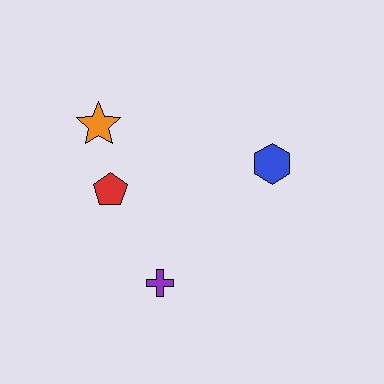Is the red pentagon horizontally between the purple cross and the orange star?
Yes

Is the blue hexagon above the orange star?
No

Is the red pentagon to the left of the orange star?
No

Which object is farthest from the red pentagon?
The blue hexagon is farthest from the red pentagon.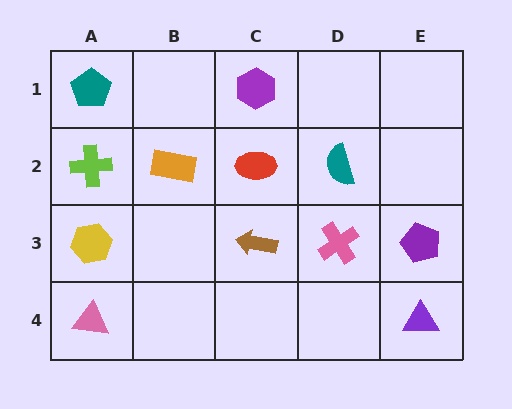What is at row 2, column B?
An orange rectangle.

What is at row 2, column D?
A teal semicircle.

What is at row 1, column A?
A teal pentagon.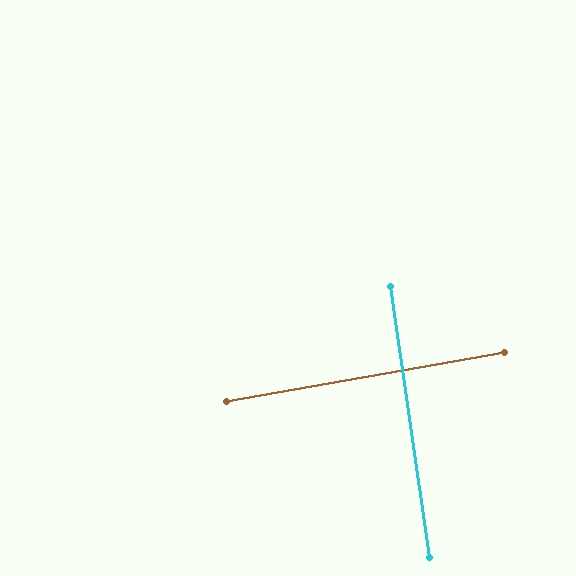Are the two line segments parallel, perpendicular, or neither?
Perpendicular — they meet at approximately 88°.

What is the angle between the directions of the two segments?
Approximately 88 degrees.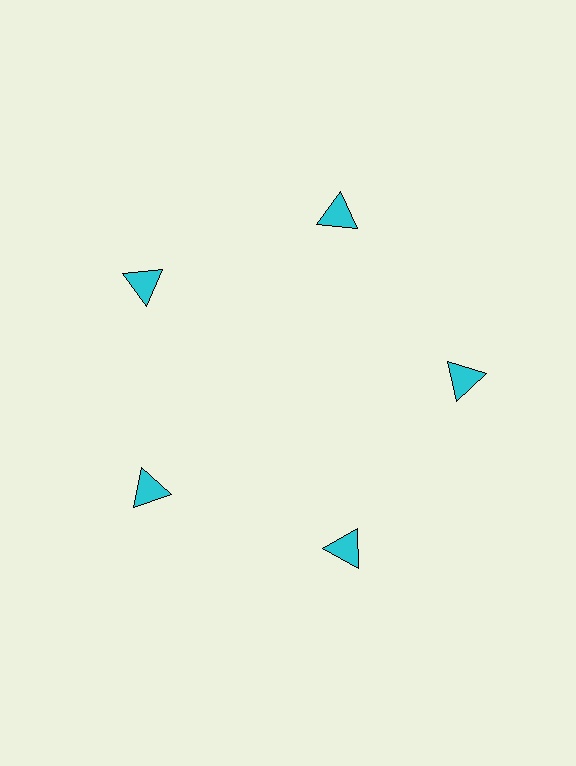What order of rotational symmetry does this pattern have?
This pattern has 5-fold rotational symmetry.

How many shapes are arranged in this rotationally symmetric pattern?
There are 5 shapes, arranged in 5 groups of 1.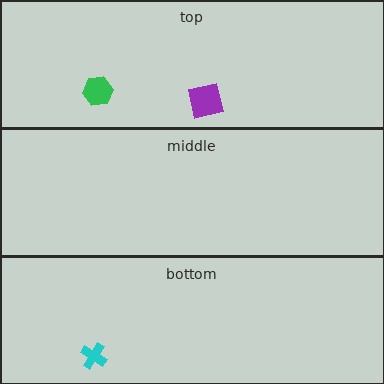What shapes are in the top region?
The green hexagon, the purple square.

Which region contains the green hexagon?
The top region.